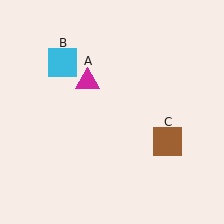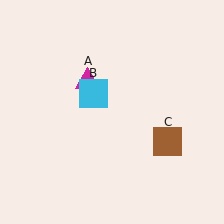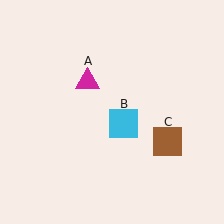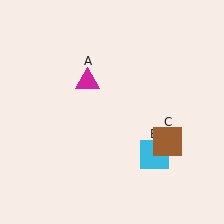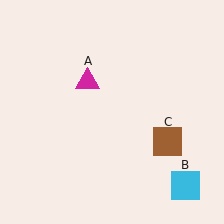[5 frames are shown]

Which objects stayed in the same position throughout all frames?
Magenta triangle (object A) and brown square (object C) remained stationary.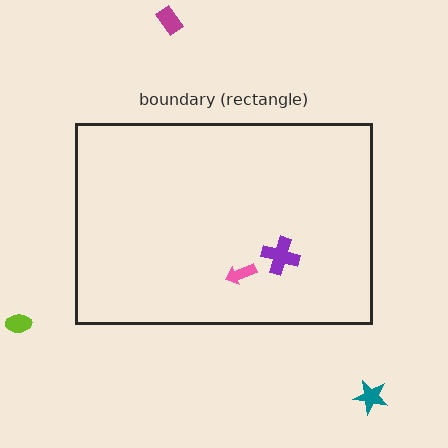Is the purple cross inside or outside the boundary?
Inside.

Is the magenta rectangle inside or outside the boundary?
Outside.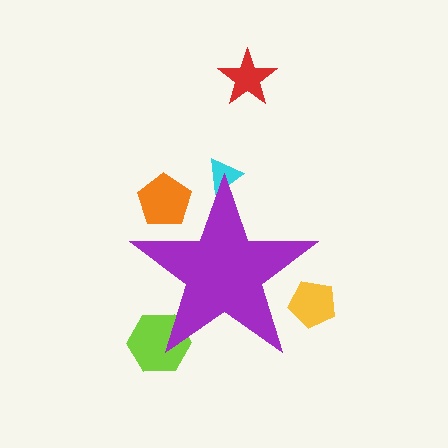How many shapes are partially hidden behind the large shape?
4 shapes are partially hidden.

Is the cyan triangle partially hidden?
Yes, the cyan triangle is partially hidden behind the purple star.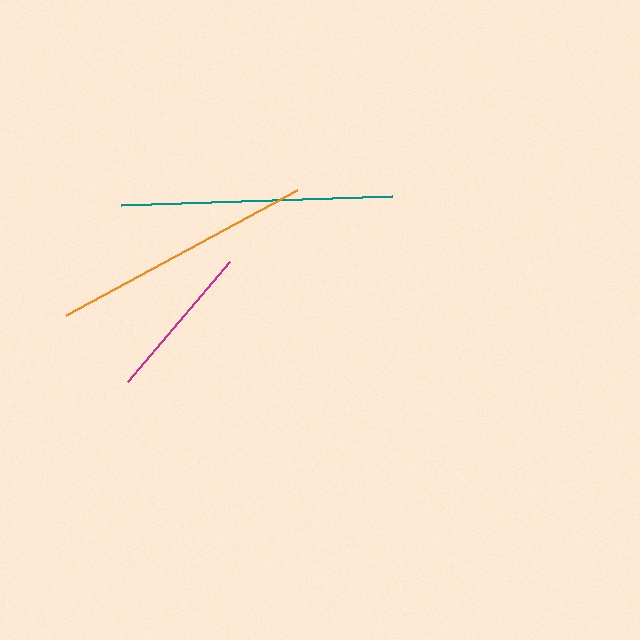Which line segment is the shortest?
The magenta line is the shortest at approximately 158 pixels.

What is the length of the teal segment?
The teal segment is approximately 271 pixels long.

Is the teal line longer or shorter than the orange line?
The teal line is longer than the orange line.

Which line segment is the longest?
The teal line is the longest at approximately 271 pixels.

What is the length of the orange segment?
The orange segment is approximately 263 pixels long.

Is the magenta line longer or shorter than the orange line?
The orange line is longer than the magenta line.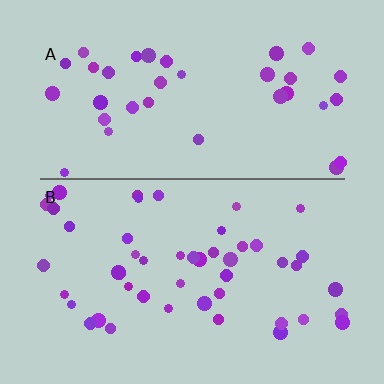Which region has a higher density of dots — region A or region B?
B (the bottom).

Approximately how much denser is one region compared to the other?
Approximately 1.4× — region B over region A.